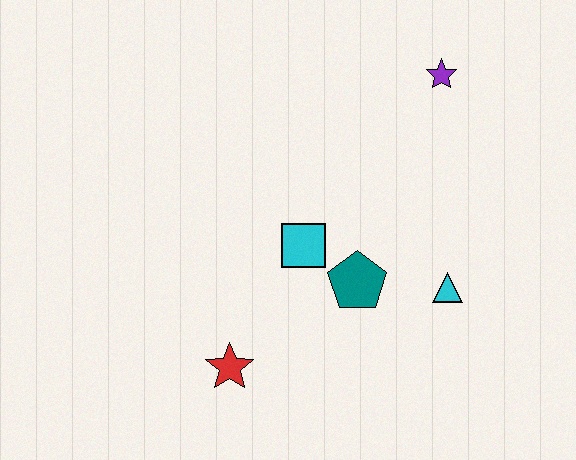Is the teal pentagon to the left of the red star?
No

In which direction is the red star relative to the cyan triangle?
The red star is to the left of the cyan triangle.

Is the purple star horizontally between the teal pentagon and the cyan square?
No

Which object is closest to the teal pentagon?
The cyan square is closest to the teal pentagon.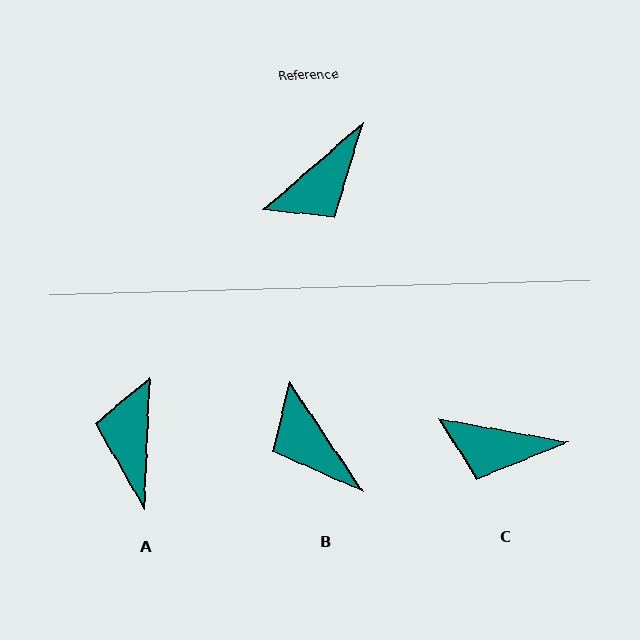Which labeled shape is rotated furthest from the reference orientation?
A, about 133 degrees away.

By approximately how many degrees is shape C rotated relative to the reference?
Approximately 51 degrees clockwise.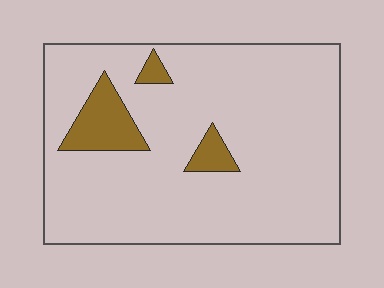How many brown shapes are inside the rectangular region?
3.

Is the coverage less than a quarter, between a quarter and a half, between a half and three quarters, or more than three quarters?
Less than a quarter.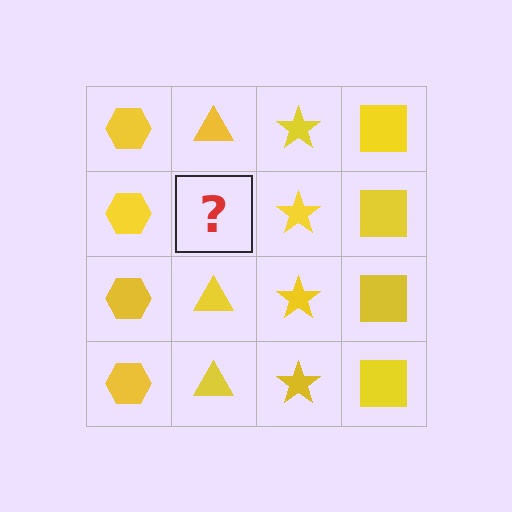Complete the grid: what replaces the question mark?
The question mark should be replaced with a yellow triangle.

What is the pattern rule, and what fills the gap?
The rule is that each column has a consistent shape. The gap should be filled with a yellow triangle.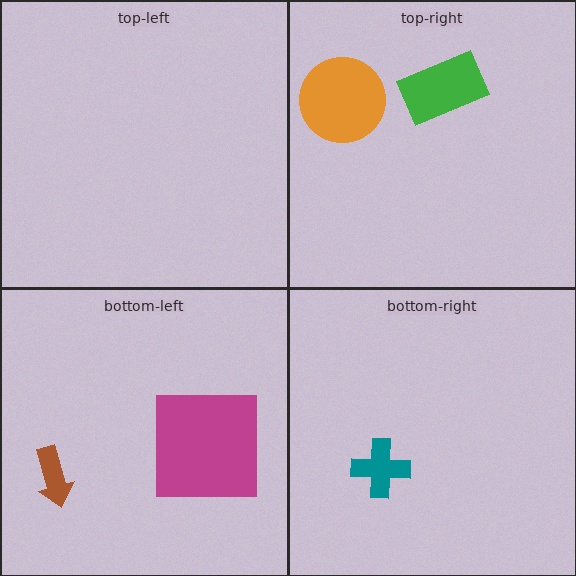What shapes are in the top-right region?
The orange circle, the green rectangle.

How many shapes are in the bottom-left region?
2.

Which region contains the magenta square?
The bottom-left region.